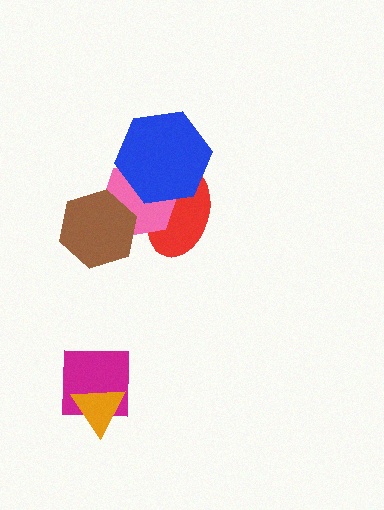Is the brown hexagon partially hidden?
No, no other shape covers it.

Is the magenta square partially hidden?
Yes, it is partially covered by another shape.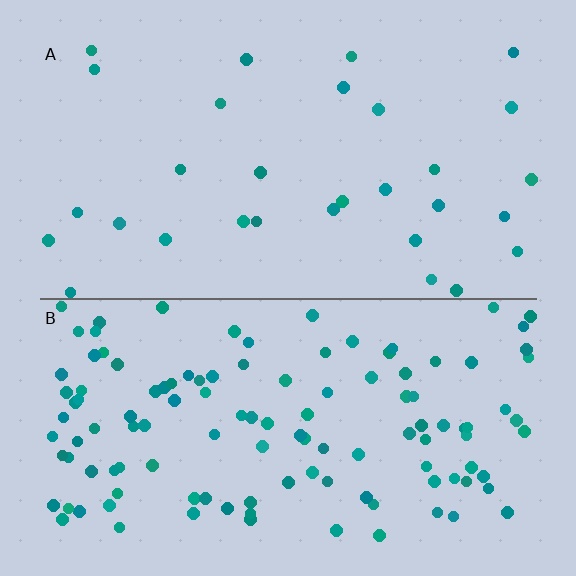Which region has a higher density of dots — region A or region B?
B (the bottom).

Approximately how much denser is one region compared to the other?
Approximately 4.0× — region B over region A.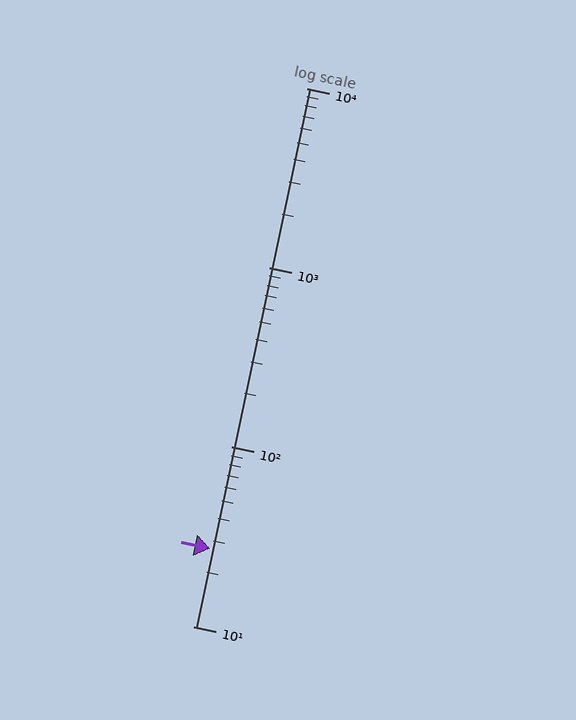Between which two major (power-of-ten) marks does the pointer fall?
The pointer is between 10 and 100.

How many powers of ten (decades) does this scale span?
The scale spans 3 decades, from 10 to 10000.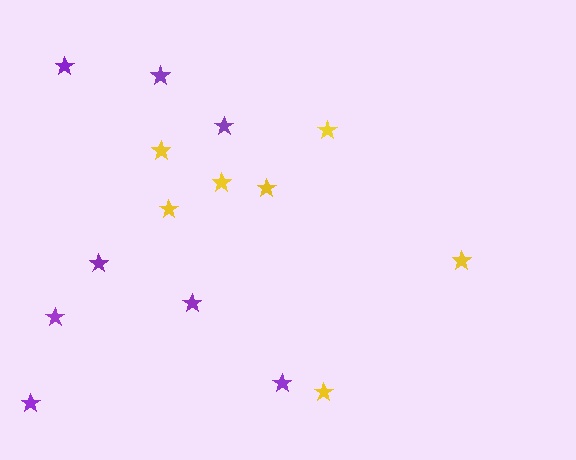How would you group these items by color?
There are 2 groups: one group of purple stars (8) and one group of yellow stars (7).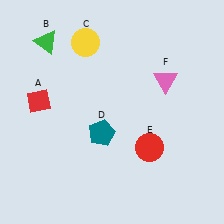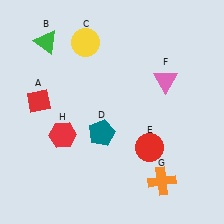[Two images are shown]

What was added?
An orange cross (G), a red hexagon (H) were added in Image 2.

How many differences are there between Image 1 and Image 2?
There are 2 differences between the two images.